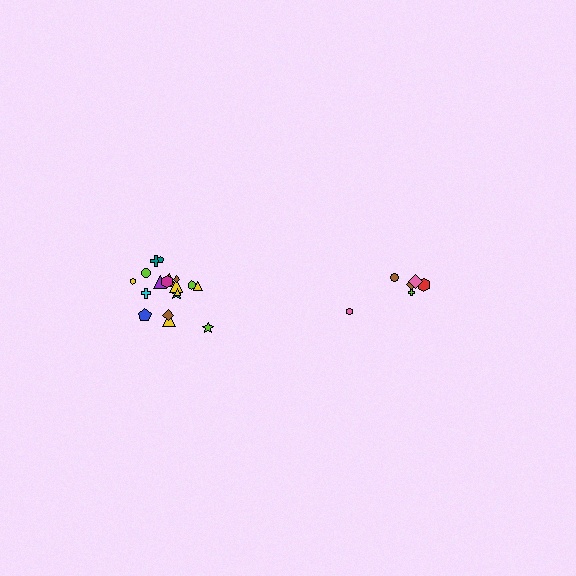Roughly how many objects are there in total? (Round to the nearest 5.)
Roughly 25 objects in total.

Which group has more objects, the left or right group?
The left group.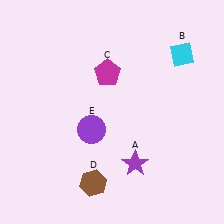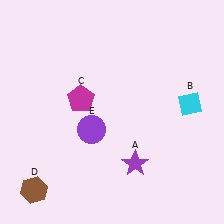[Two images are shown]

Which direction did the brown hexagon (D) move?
The brown hexagon (D) moved left.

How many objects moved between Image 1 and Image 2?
3 objects moved between the two images.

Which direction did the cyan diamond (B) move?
The cyan diamond (B) moved down.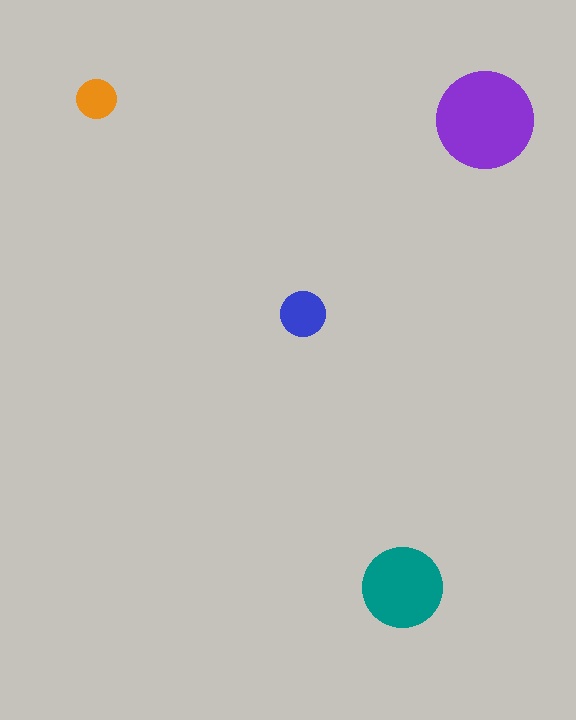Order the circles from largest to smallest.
the purple one, the teal one, the blue one, the orange one.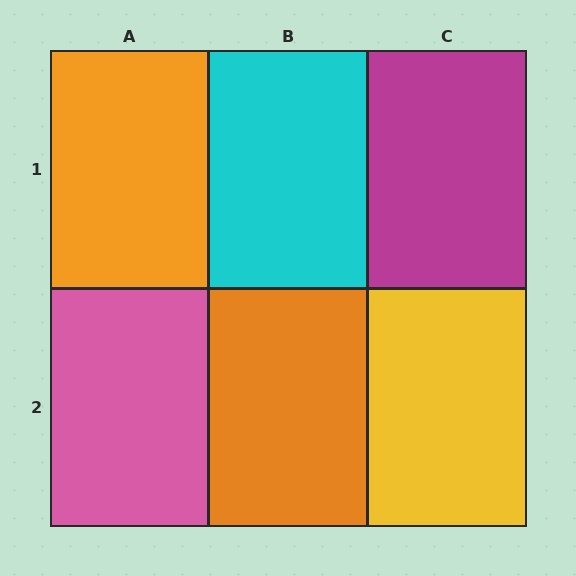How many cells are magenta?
1 cell is magenta.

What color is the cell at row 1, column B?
Cyan.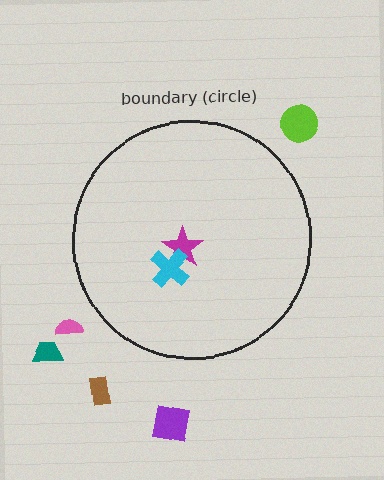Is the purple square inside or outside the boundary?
Outside.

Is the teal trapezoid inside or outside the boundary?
Outside.